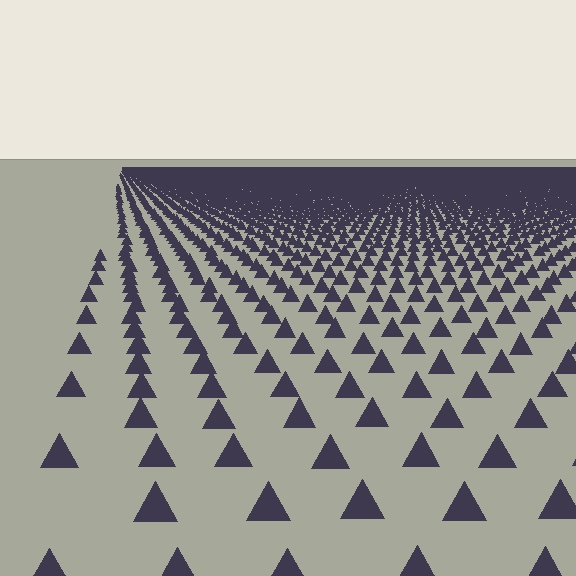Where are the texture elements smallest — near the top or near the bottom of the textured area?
Near the top.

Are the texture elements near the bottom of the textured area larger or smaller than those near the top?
Larger. Near the bottom, elements are closer to the viewer and appear at a bigger on-screen size.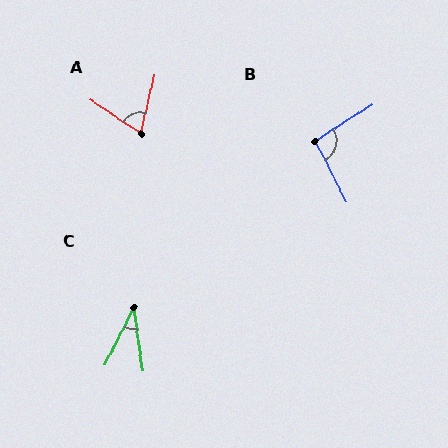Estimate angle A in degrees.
Approximately 70 degrees.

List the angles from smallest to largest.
C (35°), A (70°), B (96°).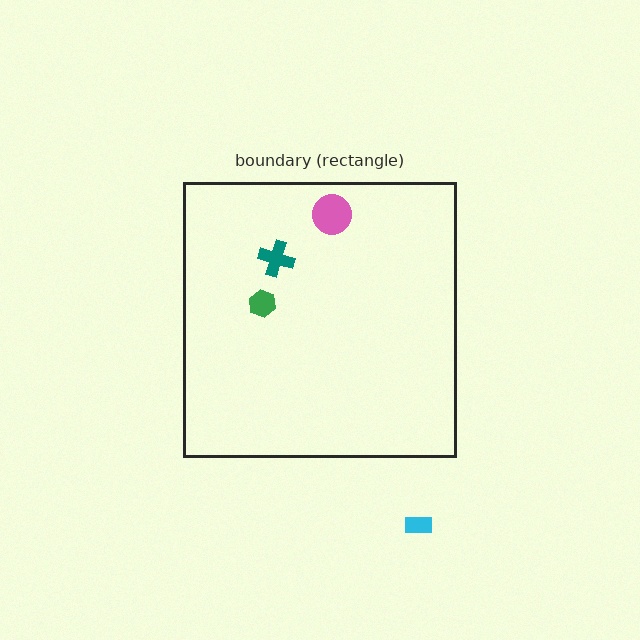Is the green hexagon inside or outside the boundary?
Inside.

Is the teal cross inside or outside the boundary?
Inside.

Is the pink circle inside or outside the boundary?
Inside.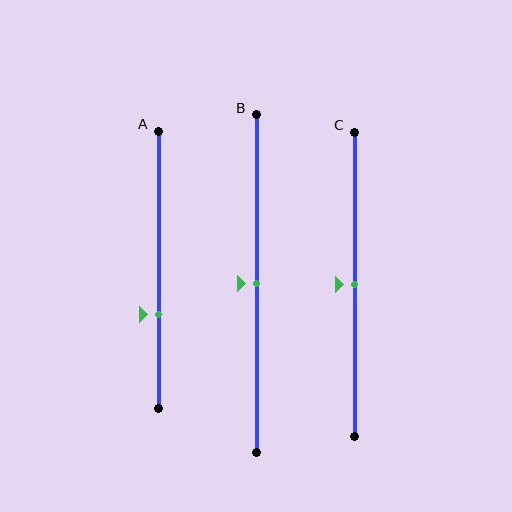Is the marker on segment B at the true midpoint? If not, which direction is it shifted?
Yes, the marker on segment B is at the true midpoint.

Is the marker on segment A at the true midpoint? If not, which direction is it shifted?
No, the marker on segment A is shifted downward by about 16% of the segment length.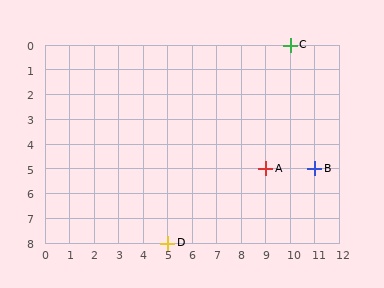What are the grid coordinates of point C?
Point C is at grid coordinates (10, 0).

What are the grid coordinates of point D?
Point D is at grid coordinates (5, 8).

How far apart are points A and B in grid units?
Points A and B are 2 columns apart.